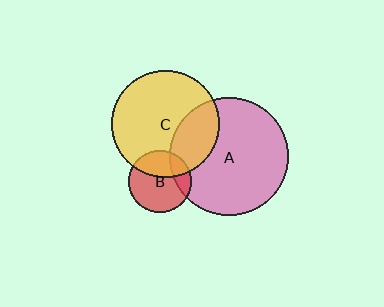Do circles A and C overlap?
Yes.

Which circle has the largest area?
Circle A (pink).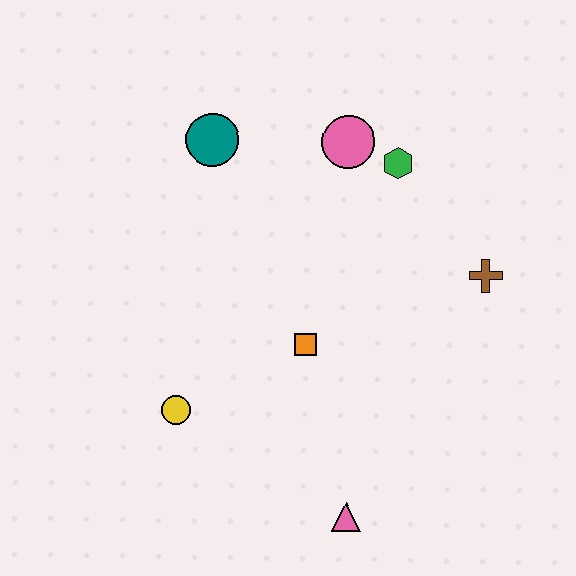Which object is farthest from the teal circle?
The pink triangle is farthest from the teal circle.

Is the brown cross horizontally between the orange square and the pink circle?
No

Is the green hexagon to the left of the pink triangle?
No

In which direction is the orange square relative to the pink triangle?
The orange square is above the pink triangle.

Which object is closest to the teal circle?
The pink circle is closest to the teal circle.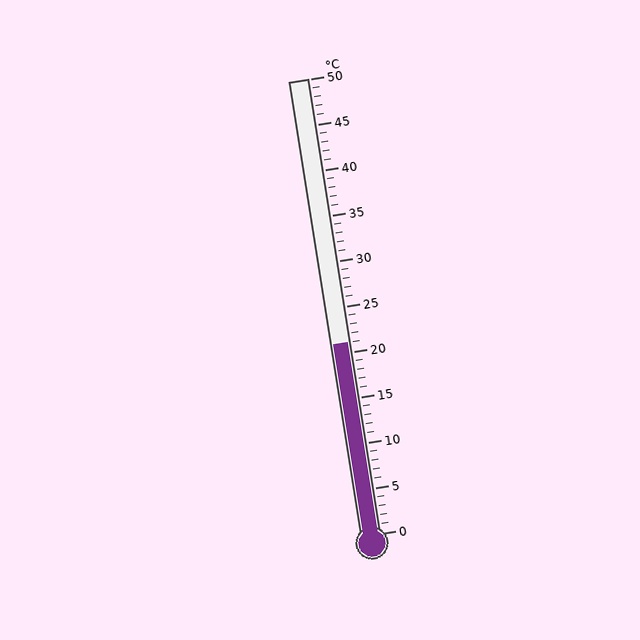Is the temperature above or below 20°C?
The temperature is above 20°C.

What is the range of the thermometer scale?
The thermometer scale ranges from 0°C to 50°C.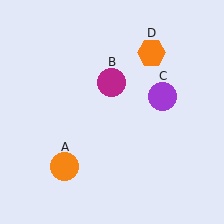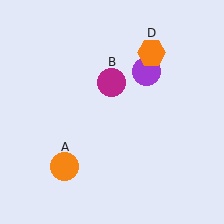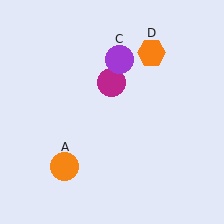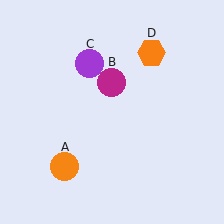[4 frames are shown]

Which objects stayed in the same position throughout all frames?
Orange circle (object A) and magenta circle (object B) and orange hexagon (object D) remained stationary.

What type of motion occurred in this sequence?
The purple circle (object C) rotated counterclockwise around the center of the scene.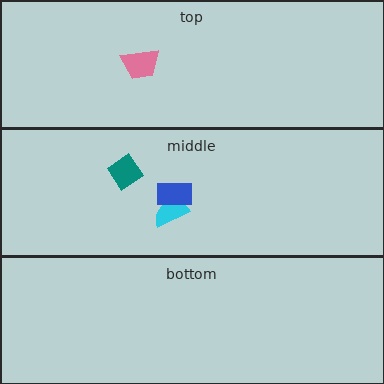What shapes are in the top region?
The pink trapezoid.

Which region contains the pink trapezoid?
The top region.